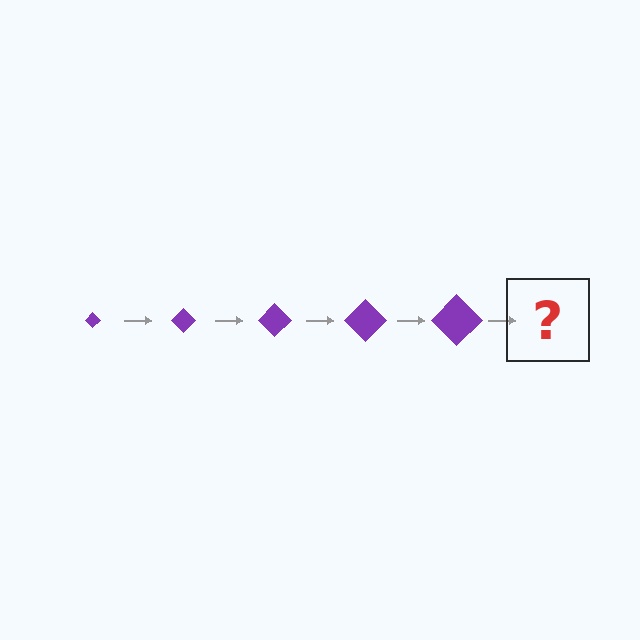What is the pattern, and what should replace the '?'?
The pattern is that the diamond gets progressively larger each step. The '?' should be a purple diamond, larger than the previous one.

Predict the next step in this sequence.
The next step is a purple diamond, larger than the previous one.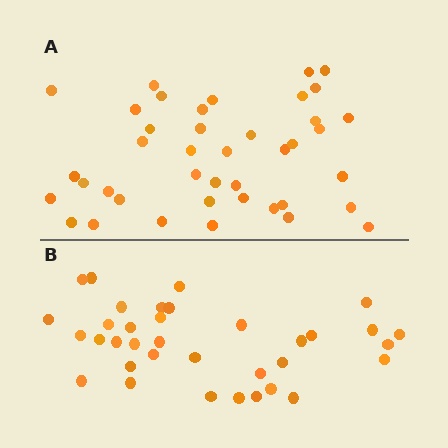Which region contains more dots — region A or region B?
Region A (the top region) has more dots.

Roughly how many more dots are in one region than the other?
Region A has about 6 more dots than region B.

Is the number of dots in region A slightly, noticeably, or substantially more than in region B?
Region A has only slightly more — the two regions are fairly close. The ratio is roughly 1.2 to 1.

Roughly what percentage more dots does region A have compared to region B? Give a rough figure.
About 15% more.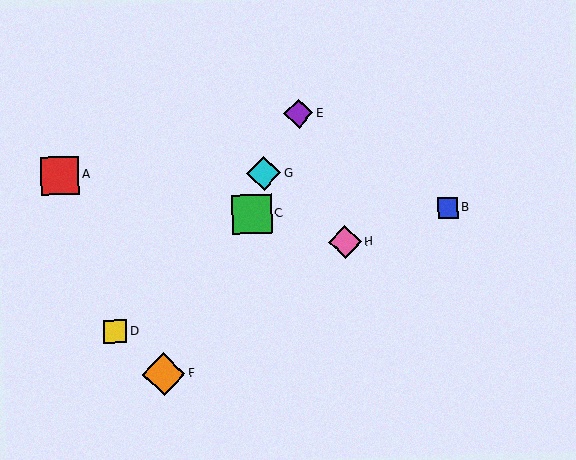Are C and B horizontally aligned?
Yes, both are at y≈214.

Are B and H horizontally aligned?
No, B is at y≈208 and H is at y≈242.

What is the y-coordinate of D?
Object D is at y≈332.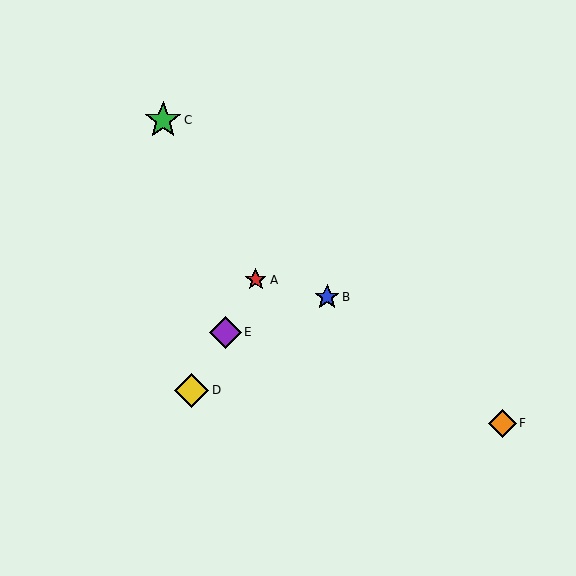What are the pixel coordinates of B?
Object B is at (327, 297).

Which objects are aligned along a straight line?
Objects A, D, E are aligned along a straight line.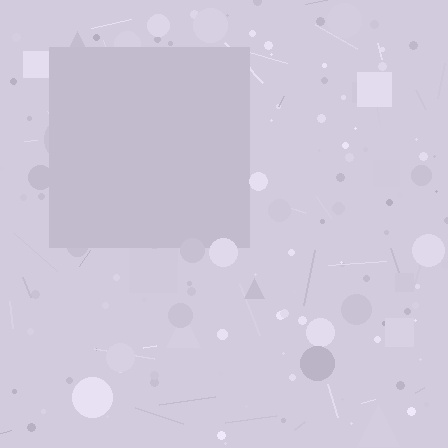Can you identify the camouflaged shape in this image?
The camouflaged shape is a square.